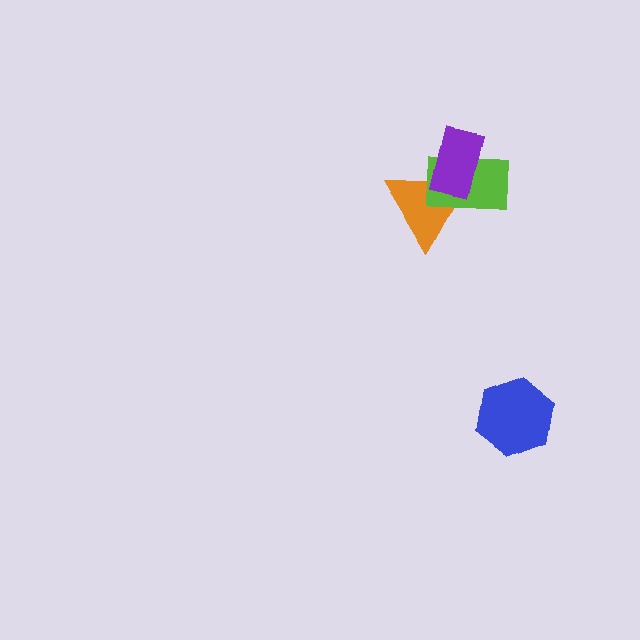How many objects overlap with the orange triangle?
2 objects overlap with the orange triangle.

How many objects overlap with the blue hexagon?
0 objects overlap with the blue hexagon.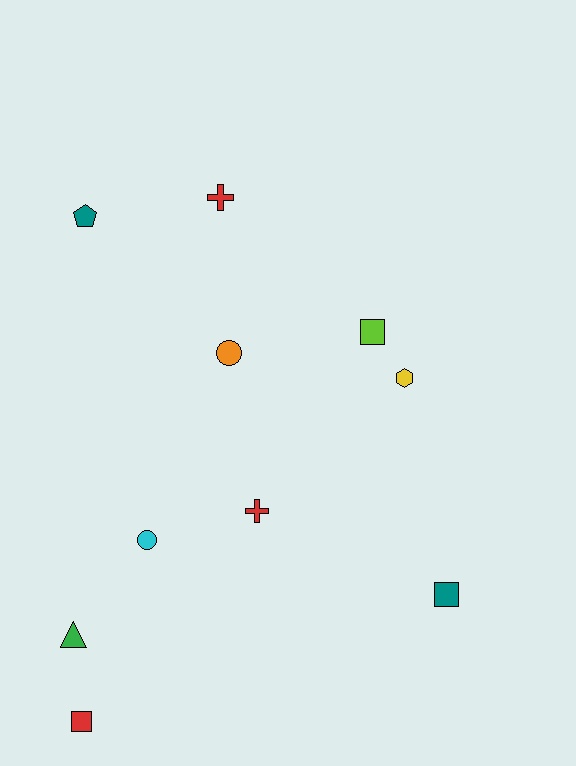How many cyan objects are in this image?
There is 1 cyan object.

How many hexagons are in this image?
There is 1 hexagon.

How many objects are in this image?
There are 10 objects.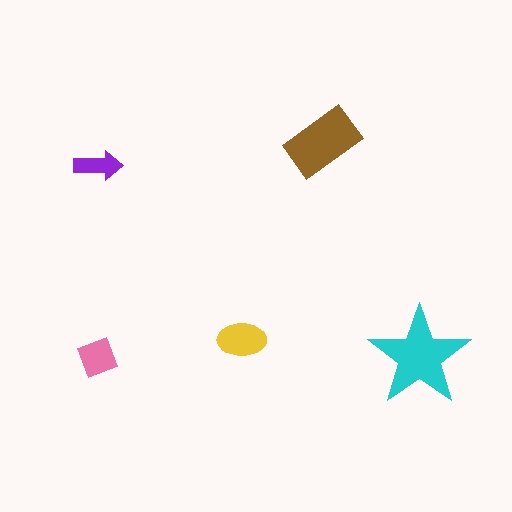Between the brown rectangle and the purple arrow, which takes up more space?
The brown rectangle.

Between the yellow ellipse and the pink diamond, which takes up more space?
The yellow ellipse.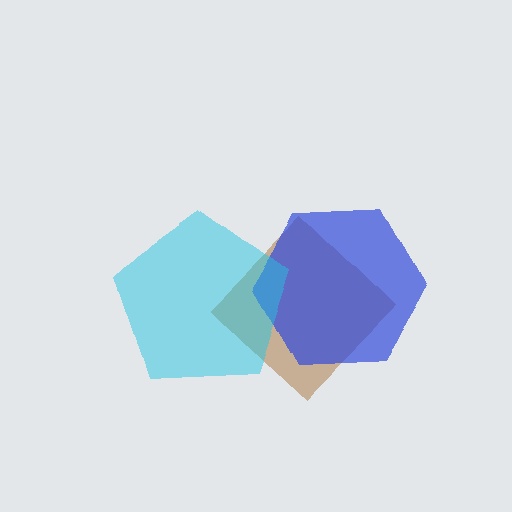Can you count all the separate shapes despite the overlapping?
Yes, there are 3 separate shapes.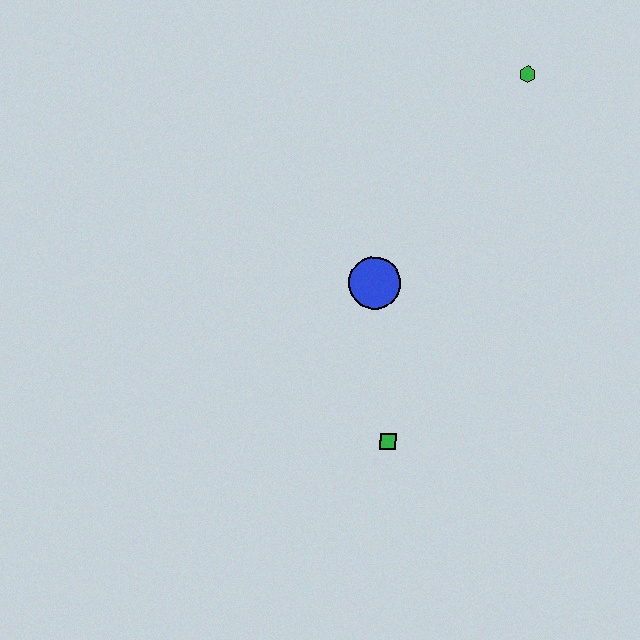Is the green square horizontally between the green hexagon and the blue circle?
Yes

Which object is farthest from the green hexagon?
The green square is farthest from the green hexagon.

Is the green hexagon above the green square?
Yes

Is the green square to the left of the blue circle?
No